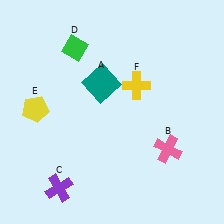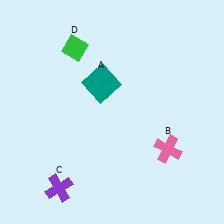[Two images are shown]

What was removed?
The yellow cross (F), the yellow pentagon (E) were removed in Image 2.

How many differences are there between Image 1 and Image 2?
There are 2 differences between the two images.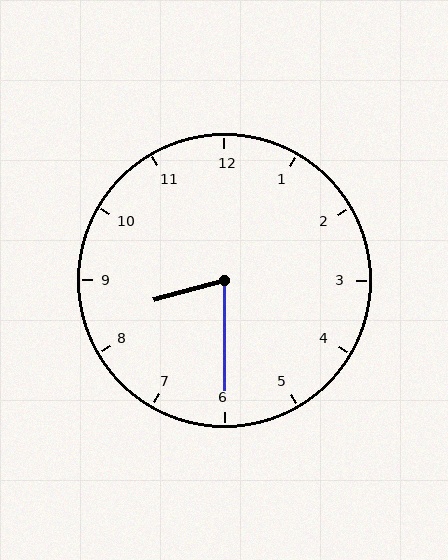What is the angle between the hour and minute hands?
Approximately 75 degrees.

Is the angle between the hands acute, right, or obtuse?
It is acute.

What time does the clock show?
8:30.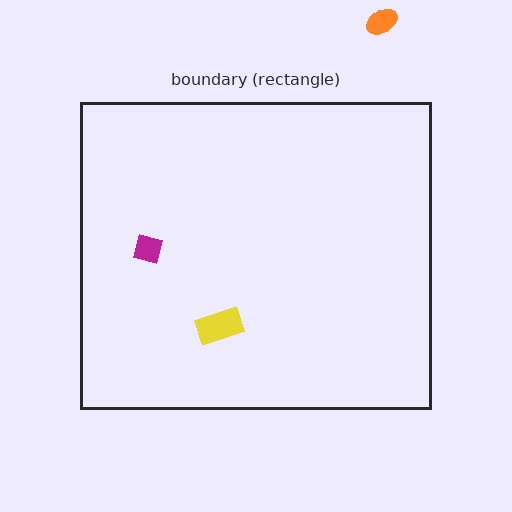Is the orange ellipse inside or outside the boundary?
Outside.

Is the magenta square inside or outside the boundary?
Inside.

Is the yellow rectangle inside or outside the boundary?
Inside.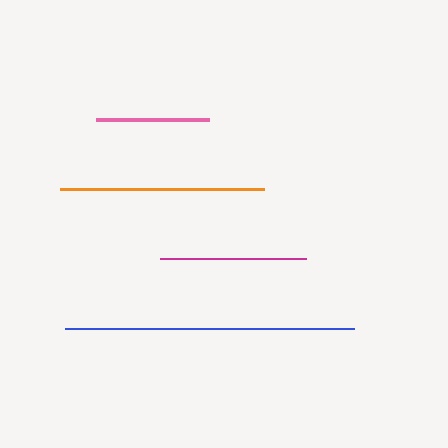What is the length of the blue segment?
The blue segment is approximately 290 pixels long.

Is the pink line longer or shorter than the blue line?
The blue line is longer than the pink line.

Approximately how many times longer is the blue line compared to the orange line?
The blue line is approximately 1.4 times the length of the orange line.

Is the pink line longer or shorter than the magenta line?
The magenta line is longer than the pink line.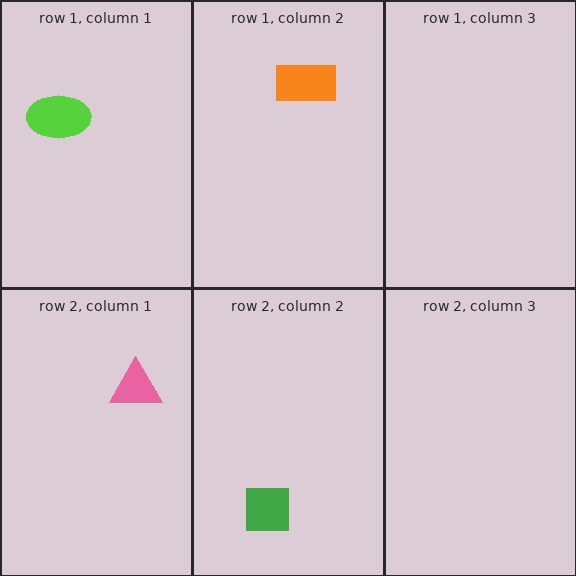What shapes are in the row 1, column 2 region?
The orange rectangle.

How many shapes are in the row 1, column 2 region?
1.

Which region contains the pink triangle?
The row 2, column 1 region.